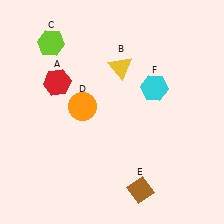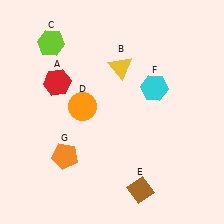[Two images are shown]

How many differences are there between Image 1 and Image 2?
There is 1 difference between the two images.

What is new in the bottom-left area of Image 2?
An orange pentagon (G) was added in the bottom-left area of Image 2.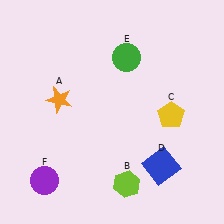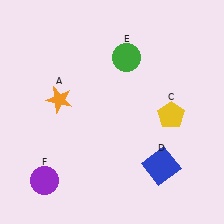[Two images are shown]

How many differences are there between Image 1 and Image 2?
There is 1 difference between the two images.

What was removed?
The lime hexagon (B) was removed in Image 2.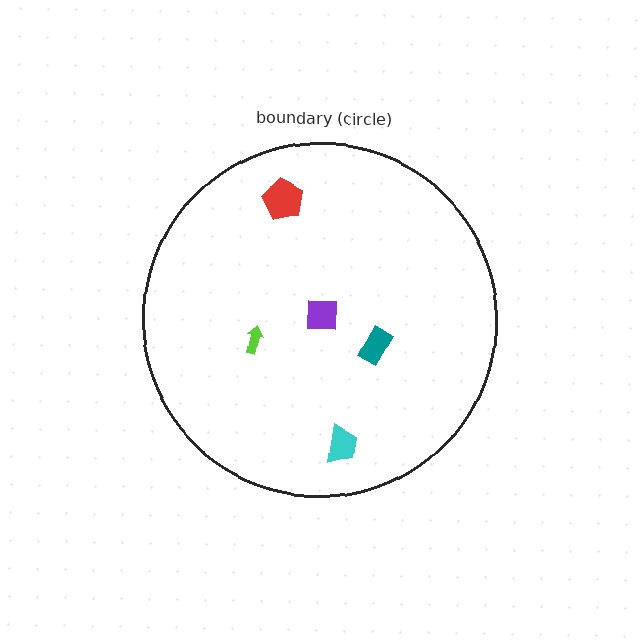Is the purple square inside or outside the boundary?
Inside.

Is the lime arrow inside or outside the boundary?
Inside.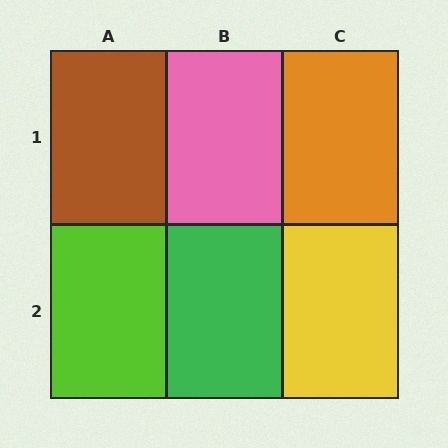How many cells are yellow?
1 cell is yellow.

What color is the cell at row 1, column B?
Pink.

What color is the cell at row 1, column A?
Brown.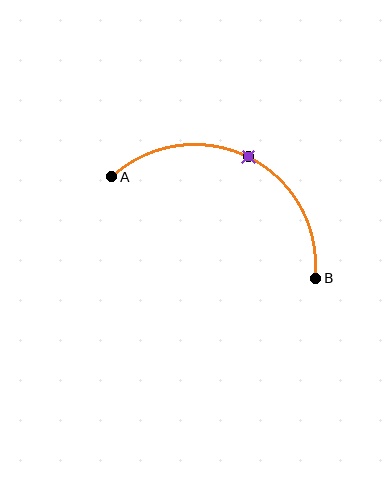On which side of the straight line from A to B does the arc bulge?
The arc bulges above the straight line connecting A and B.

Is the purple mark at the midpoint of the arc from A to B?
Yes. The purple mark lies on the arc at equal arc-length from both A and B — it is the arc midpoint.